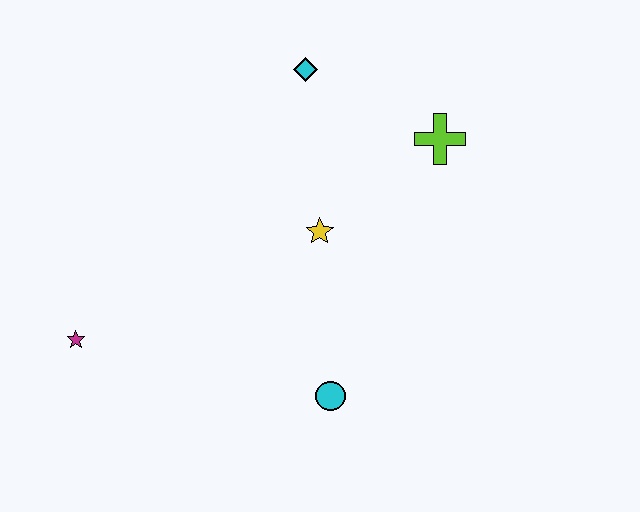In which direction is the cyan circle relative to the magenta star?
The cyan circle is to the right of the magenta star.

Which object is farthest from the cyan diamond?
The magenta star is farthest from the cyan diamond.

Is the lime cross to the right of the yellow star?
Yes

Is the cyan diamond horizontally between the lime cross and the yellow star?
No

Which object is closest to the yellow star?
The lime cross is closest to the yellow star.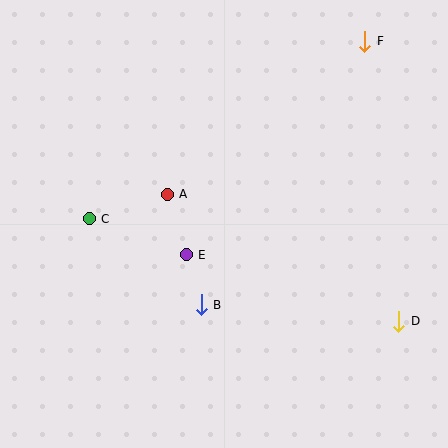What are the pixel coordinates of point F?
Point F is at (365, 41).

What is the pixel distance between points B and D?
The distance between B and D is 198 pixels.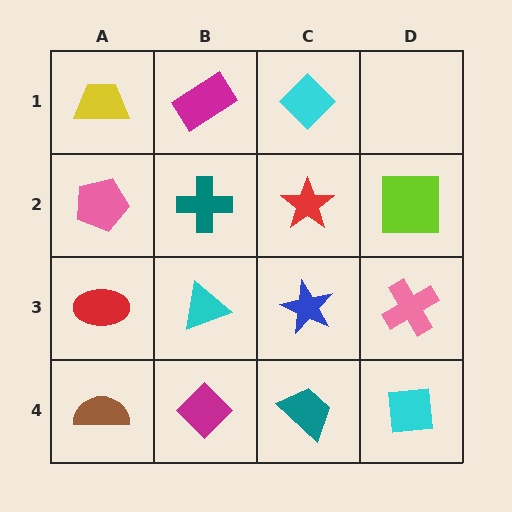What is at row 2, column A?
A pink pentagon.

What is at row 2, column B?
A teal cross.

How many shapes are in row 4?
4 shapes.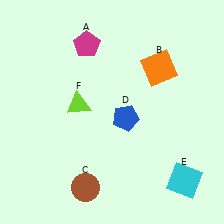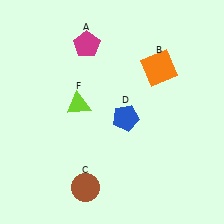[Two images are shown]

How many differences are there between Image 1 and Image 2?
There is 1 difference between the two images.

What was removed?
The cyan square (E) was removed in Image 2.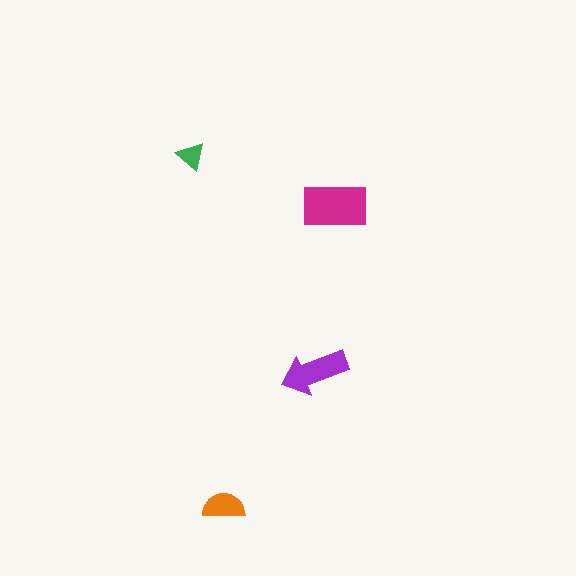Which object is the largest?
The magenta rectangle.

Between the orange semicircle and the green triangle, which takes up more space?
The orange semicircle.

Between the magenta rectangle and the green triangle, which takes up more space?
The magenta rectangle.